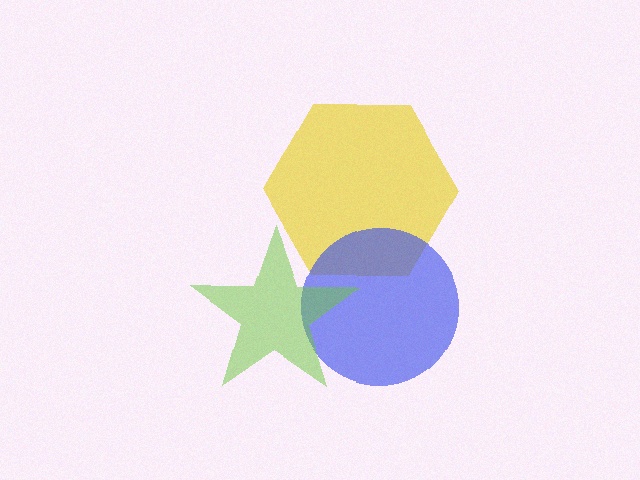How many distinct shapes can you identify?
There are 3 distinct shapes: a yellow hexagon, a blue circle, a lime star.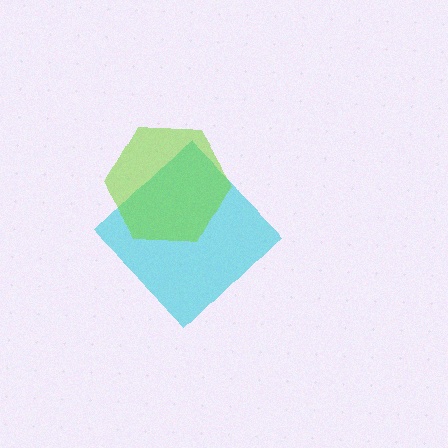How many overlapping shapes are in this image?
There are 2 overlapping shapes in the image.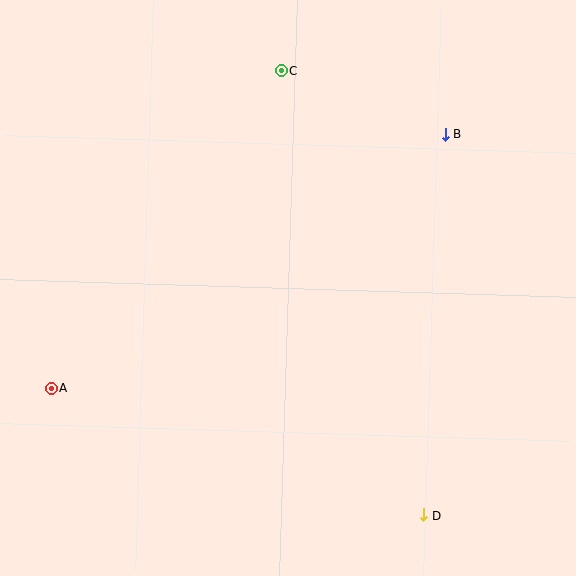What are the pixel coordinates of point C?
Point C is at (281, 71).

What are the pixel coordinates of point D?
Point D is at (424, 515).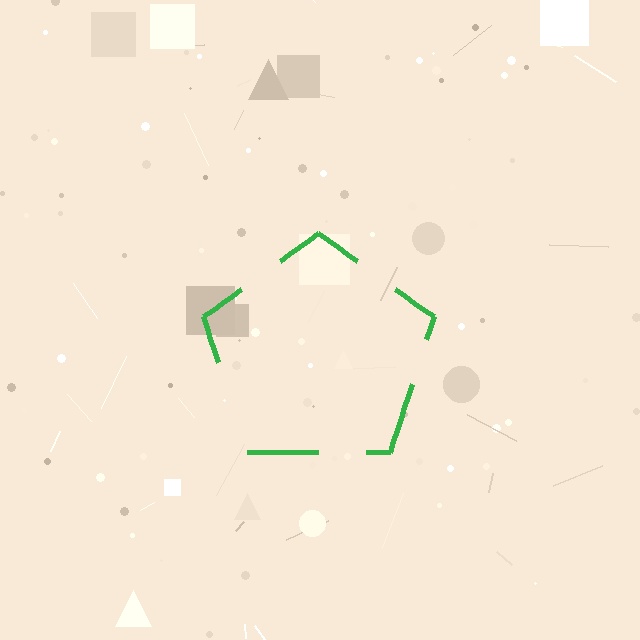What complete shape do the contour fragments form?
The contour fragments form a pentagon.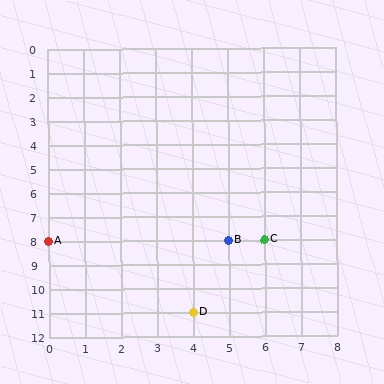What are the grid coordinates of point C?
Point C is at grid coordinates (6, 8).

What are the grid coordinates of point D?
Point D is at grid coordinates (4, 11).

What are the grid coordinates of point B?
Point B is at grid coordinates (5, 8).